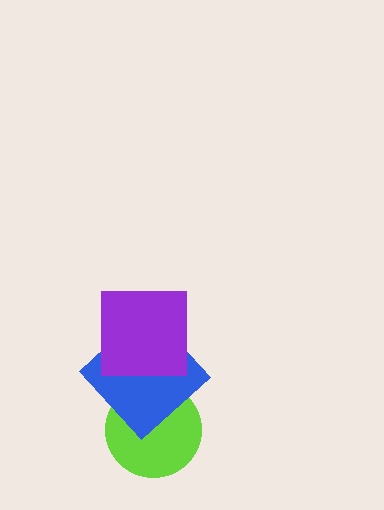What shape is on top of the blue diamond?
The purple square is on top of the blue diamond.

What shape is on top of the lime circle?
The blue diamond is on top of the lime circle.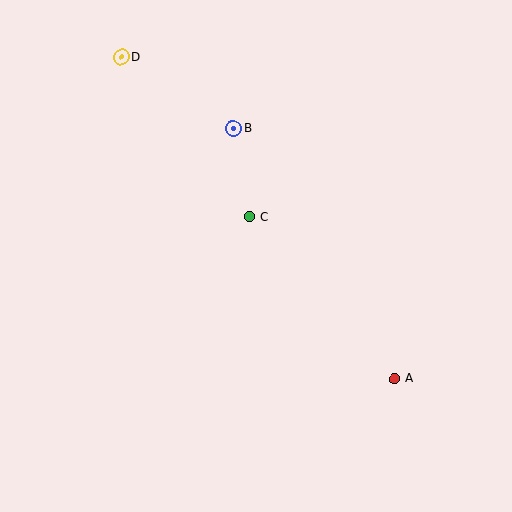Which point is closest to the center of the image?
Point C at (250, 217) is closest to the center.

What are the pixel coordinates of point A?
Point A is at (395, 379).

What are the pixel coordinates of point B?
Point B is at (233, 128).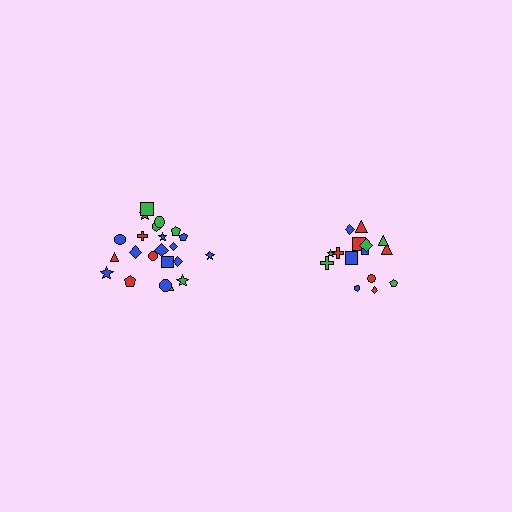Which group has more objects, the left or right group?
The left group.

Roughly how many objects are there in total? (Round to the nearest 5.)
Roughly 35 objects in total.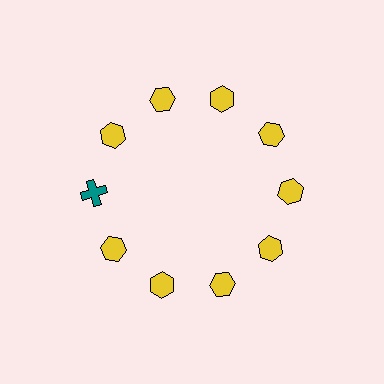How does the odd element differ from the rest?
It differs in both color (teal instead of yellow) and shape (cross instead of hexagon).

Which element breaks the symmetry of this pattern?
The teal cross at roughly the 9 o'clock position breaks the symmetry. All other shapes are yellow hexagons.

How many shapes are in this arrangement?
There are 10 shapes arranged in a ring pattern.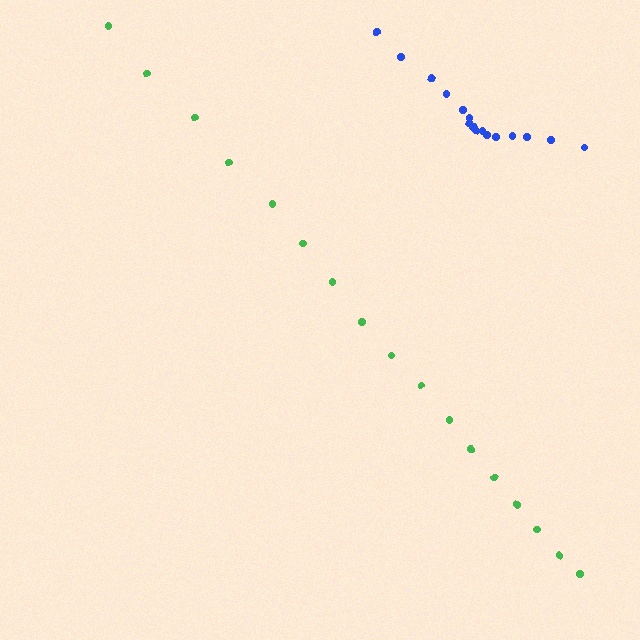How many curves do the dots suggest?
There are 2 distinct paths.